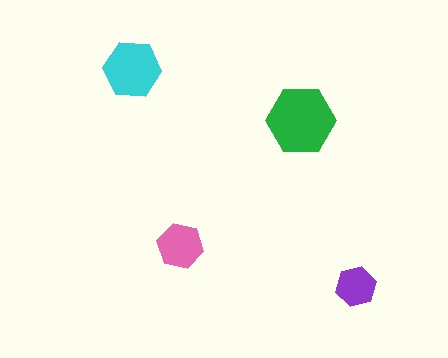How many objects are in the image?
There are 4 objects in the image.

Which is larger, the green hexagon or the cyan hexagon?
The green one.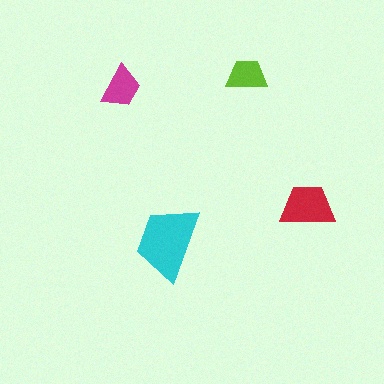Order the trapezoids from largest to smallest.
the cyan one, the red one, the magenta one, the lime one.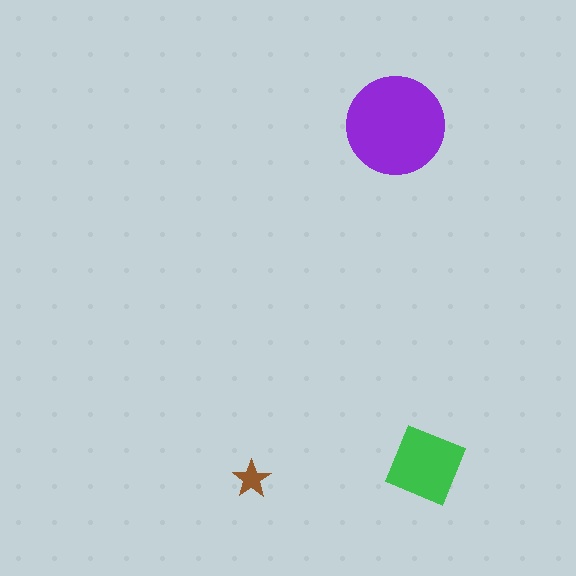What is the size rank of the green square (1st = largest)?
2nd.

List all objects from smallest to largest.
The brown star, the green square, the purple circle.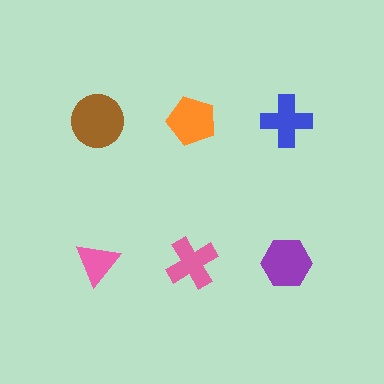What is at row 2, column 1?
A pink triangle.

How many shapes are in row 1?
3 shapes.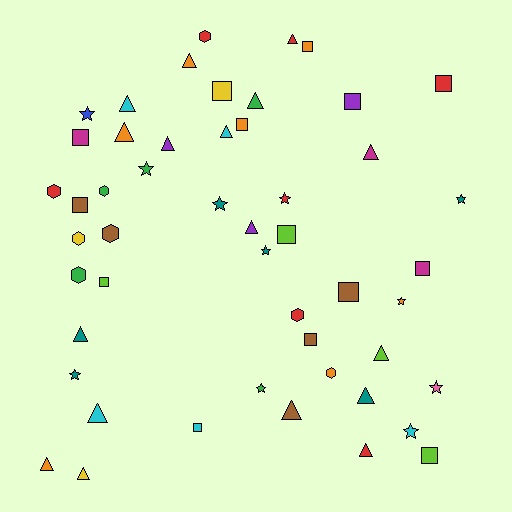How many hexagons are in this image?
There are 8 hexagons.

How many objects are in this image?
There are 50 objects.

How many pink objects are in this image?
There is 1 pink object.